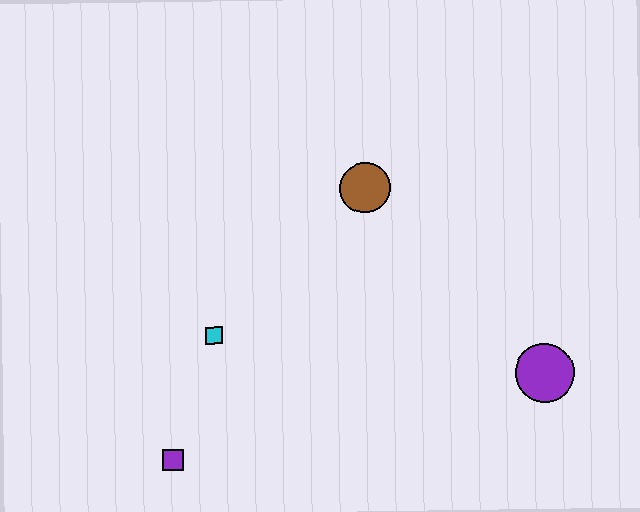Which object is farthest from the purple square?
The purple circle is farthest from the purple square.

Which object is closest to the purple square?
The cyan square is closest to the purple square.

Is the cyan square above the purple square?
Yes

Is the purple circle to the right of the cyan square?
Yes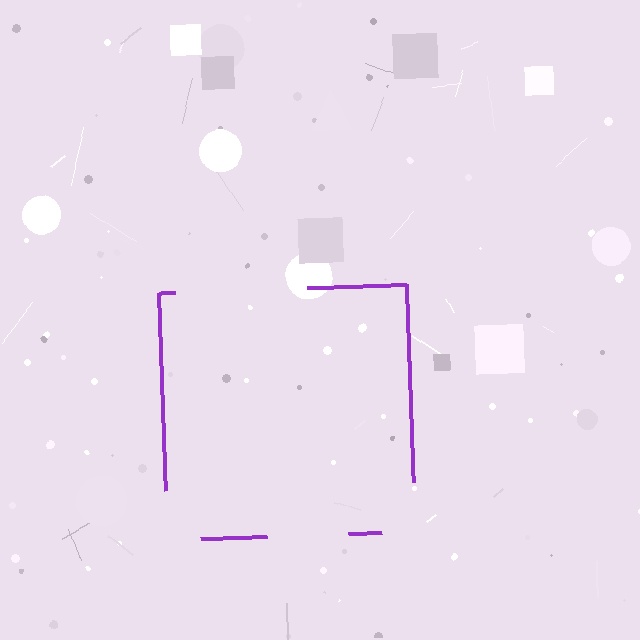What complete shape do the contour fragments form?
The contour fragments form a square.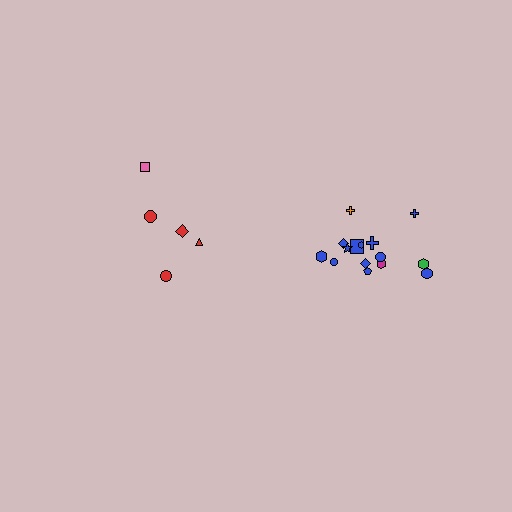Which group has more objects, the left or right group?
The right group.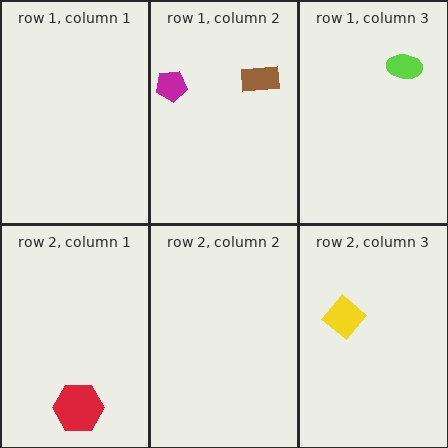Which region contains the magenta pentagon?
The row 1, column 2 region.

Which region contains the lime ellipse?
The row 1, column 3 region.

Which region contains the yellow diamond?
The row 2, column 3 region.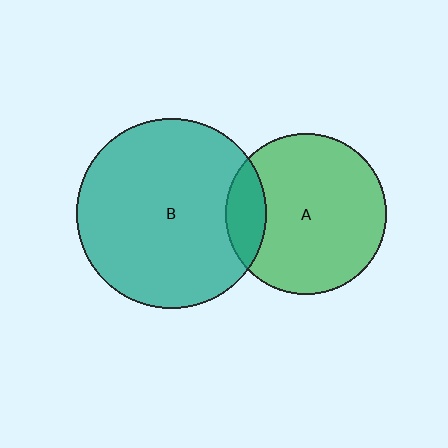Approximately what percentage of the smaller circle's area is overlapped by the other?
Approximately 15%.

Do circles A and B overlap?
Yes.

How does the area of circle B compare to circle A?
Approximately 1.4 times.